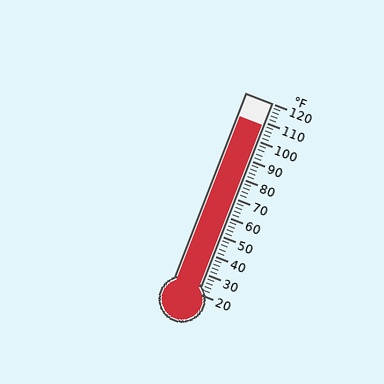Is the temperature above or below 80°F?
The temperature is above 80°F.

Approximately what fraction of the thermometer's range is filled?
The thermometer is filled to approximately 90% of its range.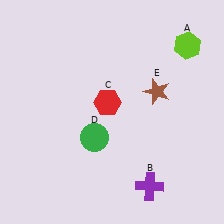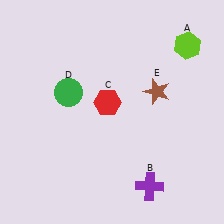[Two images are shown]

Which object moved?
The green circle (D) moved up.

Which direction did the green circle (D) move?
The green circle (D) moved up.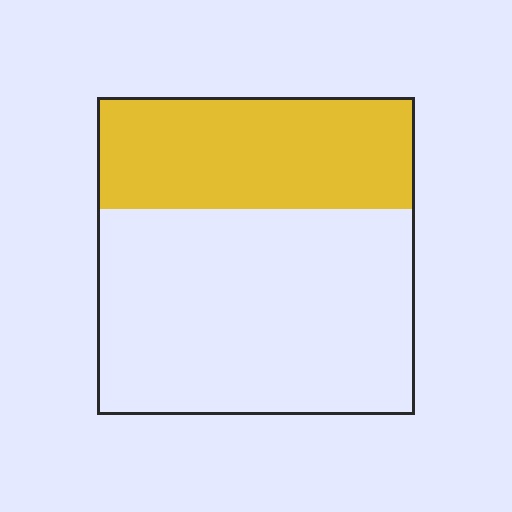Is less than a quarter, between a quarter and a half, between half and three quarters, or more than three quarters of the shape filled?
Between a quarter and a half.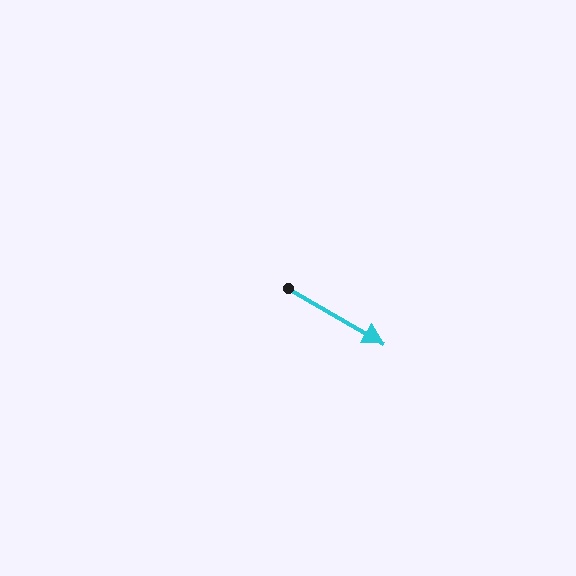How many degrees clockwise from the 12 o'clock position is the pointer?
Approximately 120 degrees.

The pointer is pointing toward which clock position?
Roughly 4 o'clock.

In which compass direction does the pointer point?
Southeast.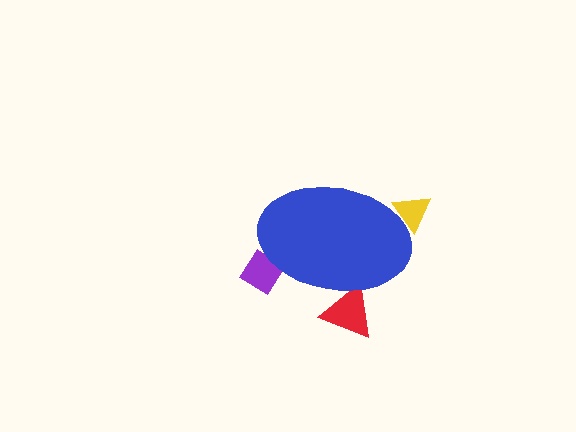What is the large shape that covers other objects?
A blue ellipse.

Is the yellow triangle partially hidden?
Yes, the yellow triangle is partially hidden behind the blue ellipse.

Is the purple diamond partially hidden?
Yes, the purple diamond is partially hidden behind the blue ellipse.